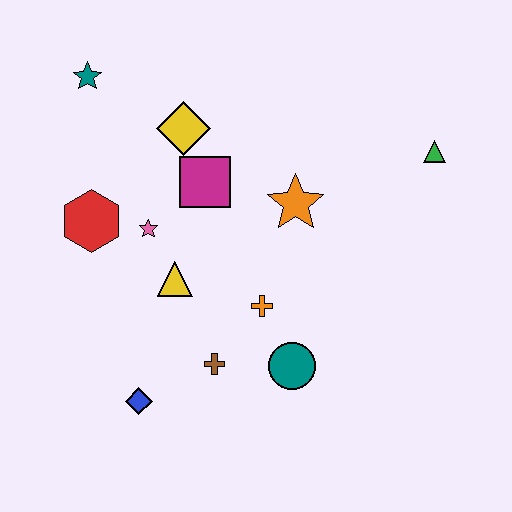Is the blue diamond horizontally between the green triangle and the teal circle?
No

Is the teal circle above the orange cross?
No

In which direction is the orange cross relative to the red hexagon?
The orange cross is to the right of the red hexagon.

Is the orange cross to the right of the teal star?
Yes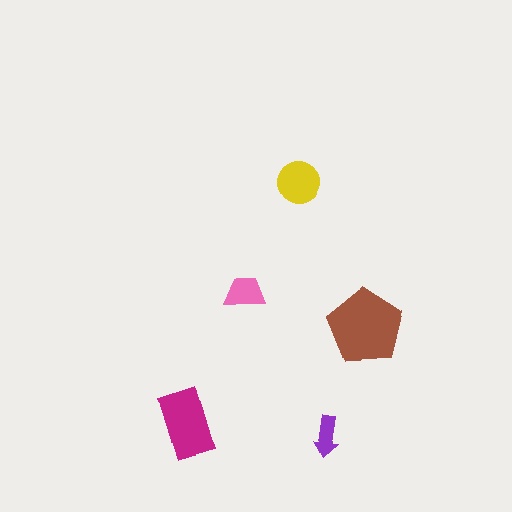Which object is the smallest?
The purple arrow.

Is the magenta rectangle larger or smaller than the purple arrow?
Larger.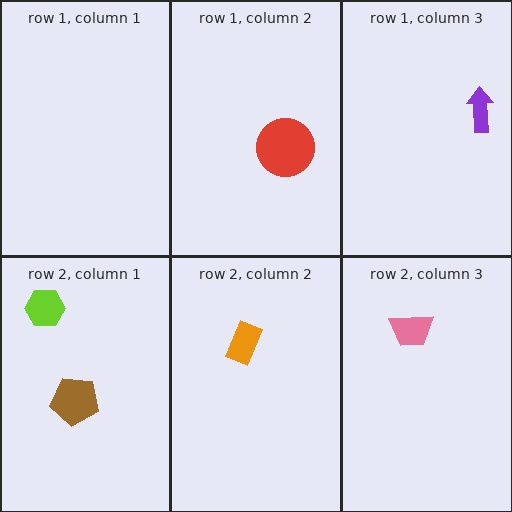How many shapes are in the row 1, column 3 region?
1.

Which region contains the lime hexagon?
The row 2, column 1 region.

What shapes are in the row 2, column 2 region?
The orange rectangle.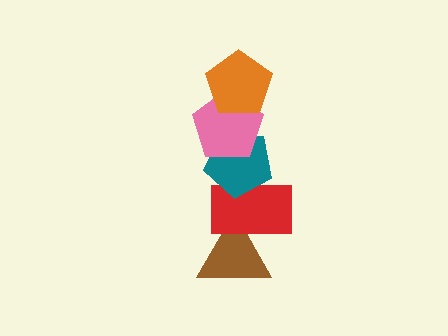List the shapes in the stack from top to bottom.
From top to bottom: the orange pentagon, the pink pentagon, the teal pentagon, the red rectangle, the brown triangle.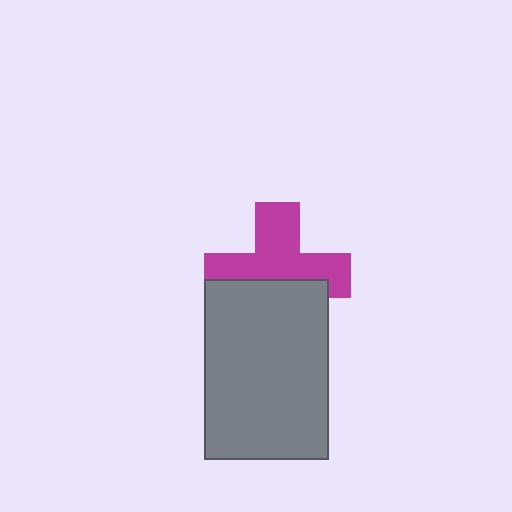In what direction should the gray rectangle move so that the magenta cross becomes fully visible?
The gray rectangle should move down. That is the shortest direction to clear the overlap and leave the magenta cross fully visible.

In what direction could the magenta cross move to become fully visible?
The magenta cross could move up. That would shift it out from behind the gray rectangle entirely.